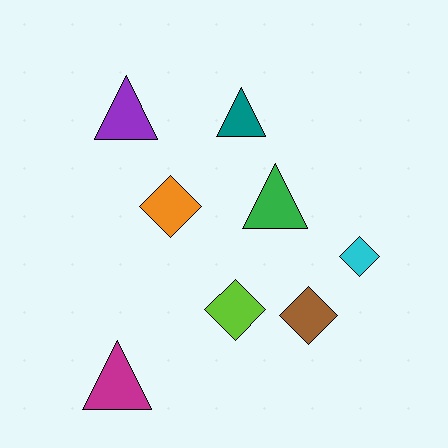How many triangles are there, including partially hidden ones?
There are 4 triangles.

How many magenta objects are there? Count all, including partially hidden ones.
There is 1 magenta object.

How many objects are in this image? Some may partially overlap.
There are 8 objects.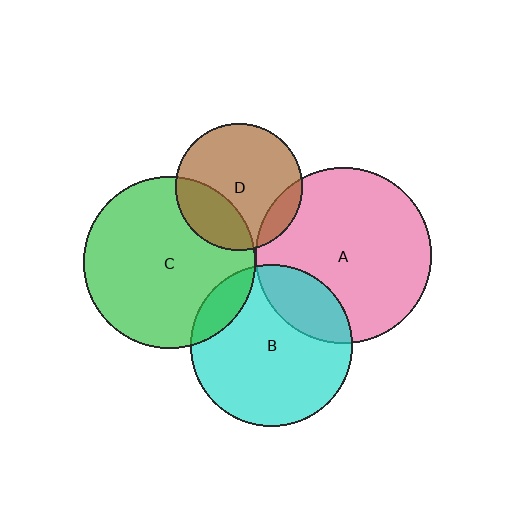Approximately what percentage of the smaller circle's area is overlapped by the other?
Approximately 10%.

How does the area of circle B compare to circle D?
Approximately 1.6 times.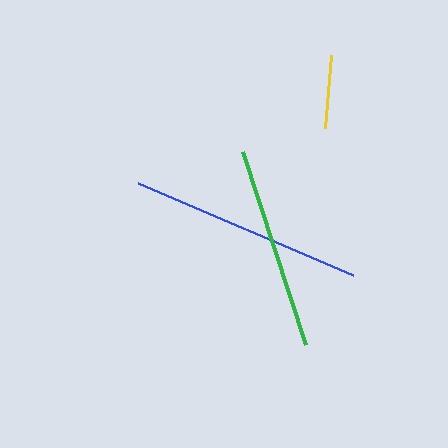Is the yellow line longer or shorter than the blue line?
The blue line is longer than the yellow line.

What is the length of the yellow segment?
The yellow segment is approximately 73 pixels long.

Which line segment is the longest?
The blue line is the longest at approximately 234 pixels.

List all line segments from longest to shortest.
From longest to shortest: blue, green, yellow.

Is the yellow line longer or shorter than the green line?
The green line is longer than the yellow line.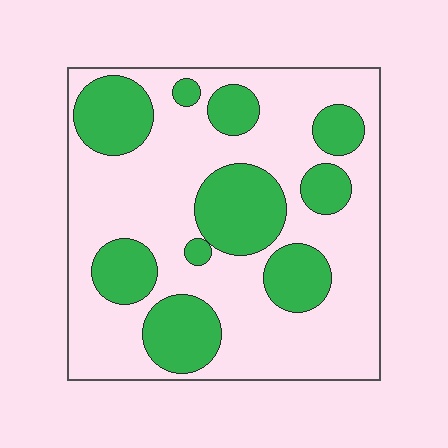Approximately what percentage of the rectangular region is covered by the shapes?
Approximately 30%.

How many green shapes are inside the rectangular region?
10.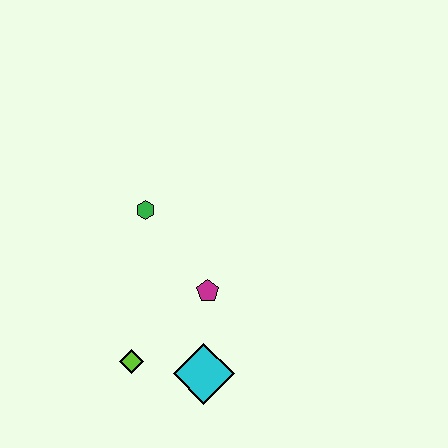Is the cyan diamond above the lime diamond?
No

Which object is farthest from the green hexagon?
The cyan diamond is farthest from the green hexagon.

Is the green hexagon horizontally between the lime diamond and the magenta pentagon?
Yes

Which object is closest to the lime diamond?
The cyan diamond is closest to the lime diamond.